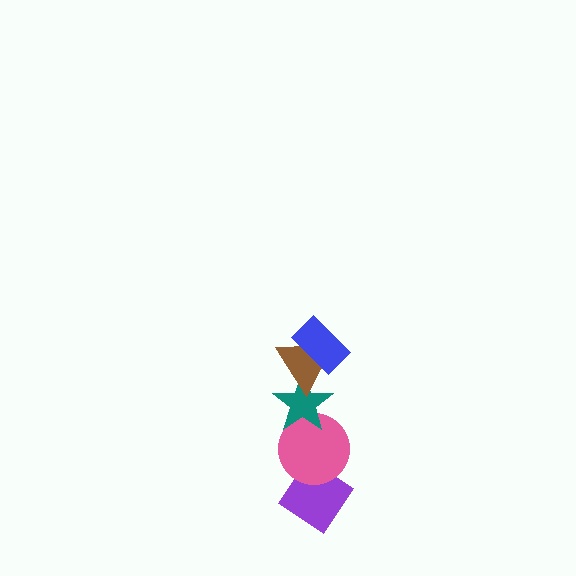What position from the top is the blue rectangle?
The blue rectangle is 1st from the top.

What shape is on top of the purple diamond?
The pink circle is on top of the purple diamond.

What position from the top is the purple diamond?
The purple diamond is 5th from the top.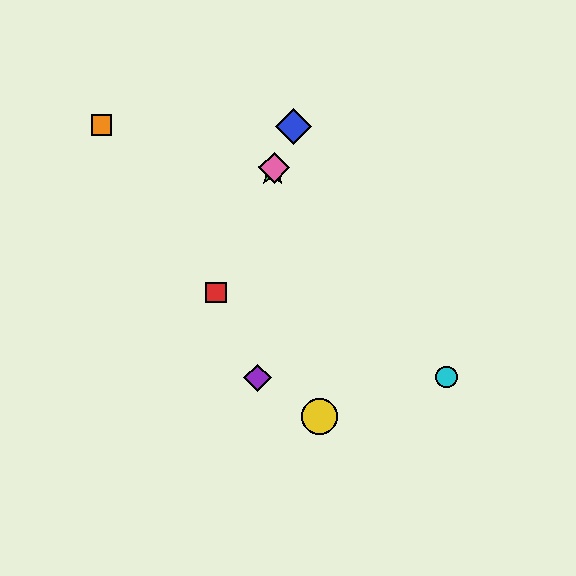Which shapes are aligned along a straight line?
The red square, the blue diamond, the green star, the pink diamond are aligned along a straight line.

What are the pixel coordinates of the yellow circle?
The yellow circle is at (319, 416).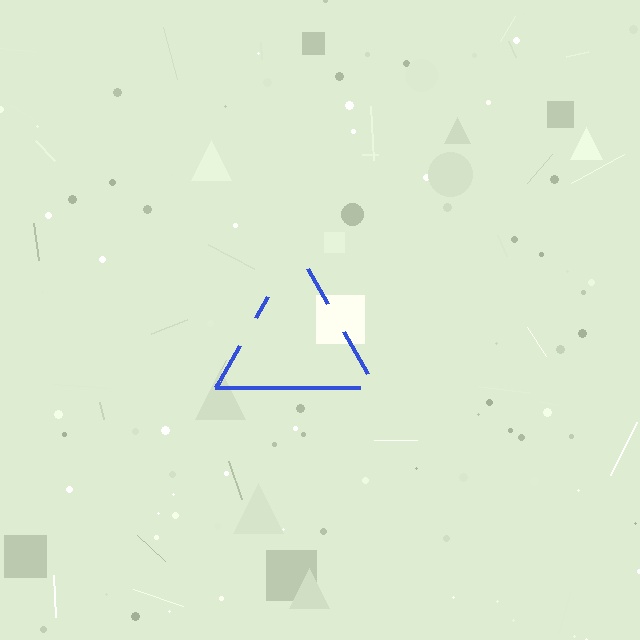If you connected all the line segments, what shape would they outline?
They would outline a triangle.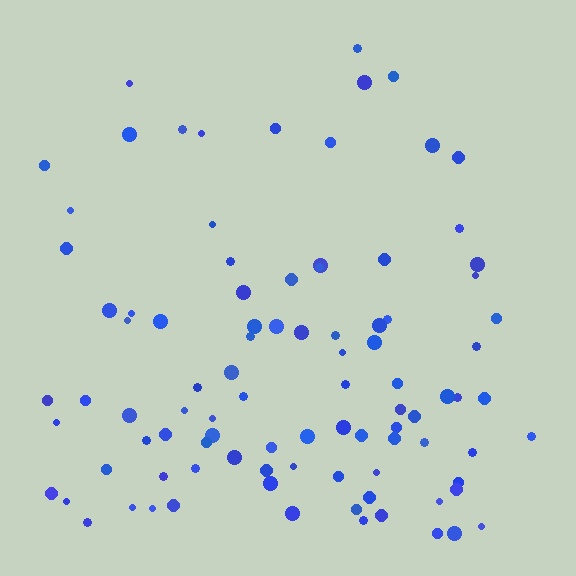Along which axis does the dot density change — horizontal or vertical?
Vertical.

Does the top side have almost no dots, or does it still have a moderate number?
Still a moderate number, just noticeably fewer than the bottom.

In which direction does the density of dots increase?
From top to bottom, with the bottom side densest.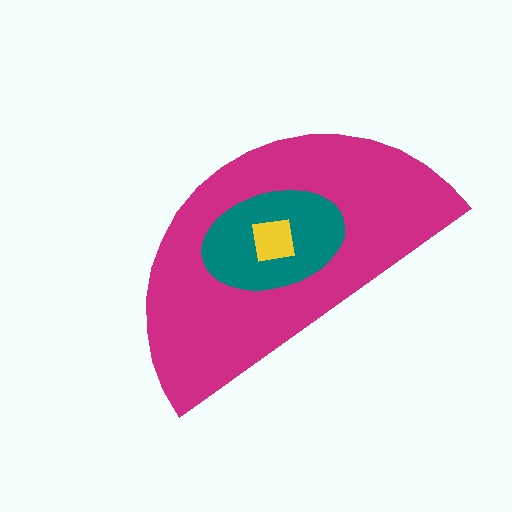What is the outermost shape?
The magenta semicircle.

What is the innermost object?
The yellow square.